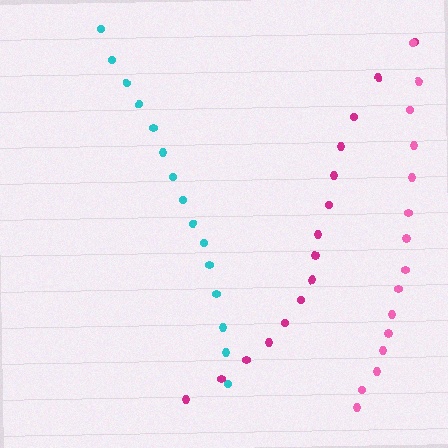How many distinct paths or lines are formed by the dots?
There are 3 distinct paths.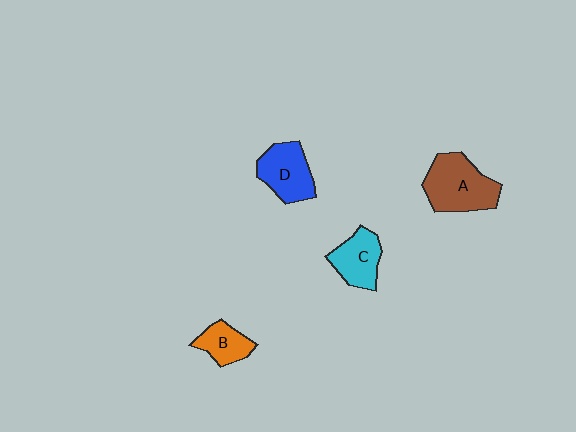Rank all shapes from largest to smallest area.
From largest to smallest: A (brown), D (blue), C (cyan), B (orange).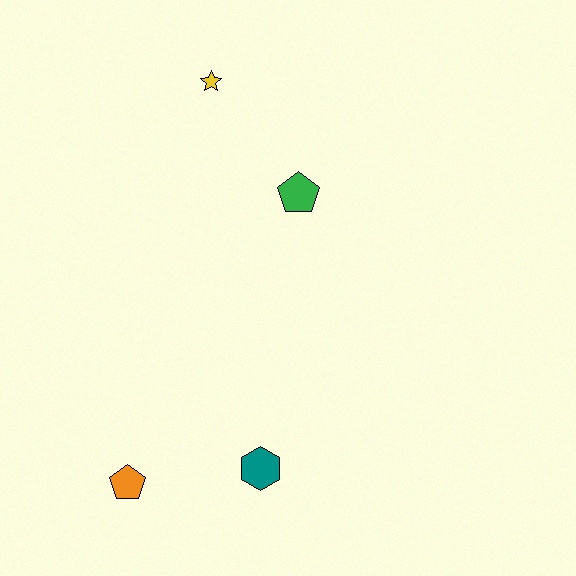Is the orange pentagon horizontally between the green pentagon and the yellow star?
No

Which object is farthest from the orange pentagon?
The yellow star is farthest from the orange pentagon.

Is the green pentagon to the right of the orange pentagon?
Yes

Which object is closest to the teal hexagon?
The orange pentagon is closest to the teal hexagon.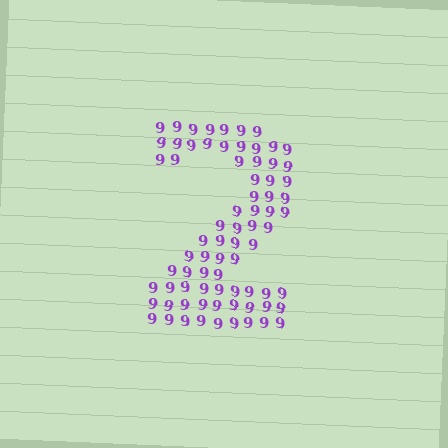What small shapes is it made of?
It is made of small digit 9's.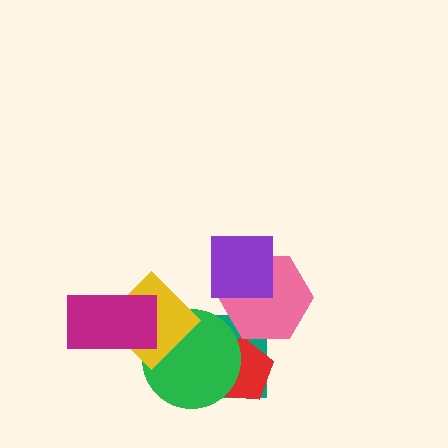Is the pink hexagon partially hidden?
Yes, it is partially covered by another shape.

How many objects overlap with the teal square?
3 objects overlap with the teal square.